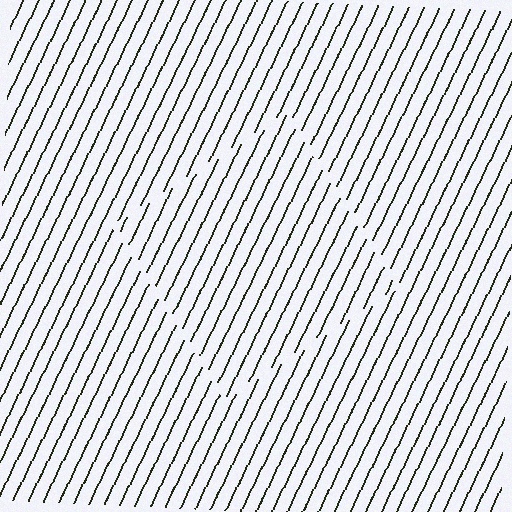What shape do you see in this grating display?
An illusory square. The interior of the shape contains the same grating, shifted by half a period — the contour is defined by the phase discontinuity where line-ends from the inner and outer gratings abut.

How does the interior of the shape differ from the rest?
The interior of the shape contains the same grating, shifted by half a period — the contour is defined by the phase discontinuity where line-ends from the inner and outer gratings abut.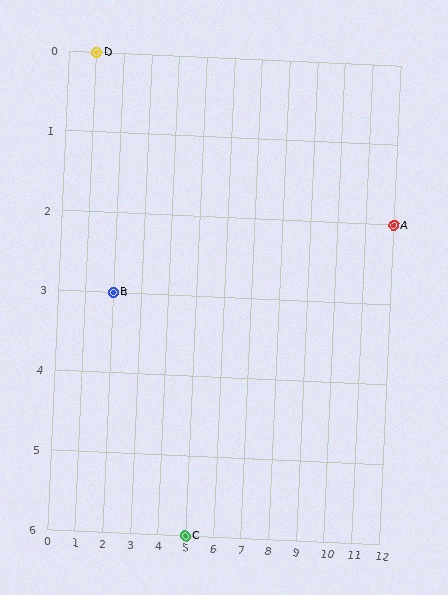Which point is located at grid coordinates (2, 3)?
Point B is at (2, 3).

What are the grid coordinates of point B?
Point B is at grid coordinates (2, 3).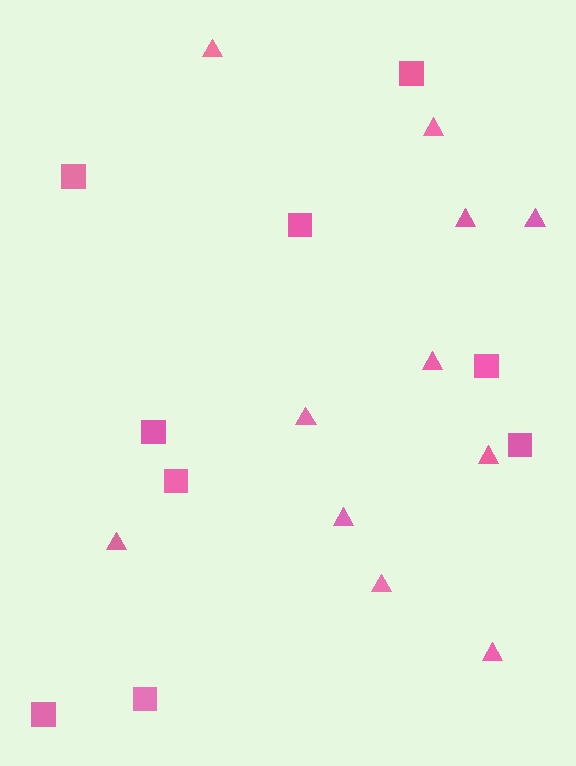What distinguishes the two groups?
There are 2 groups: one group of squares (9) and one group of triangles (11).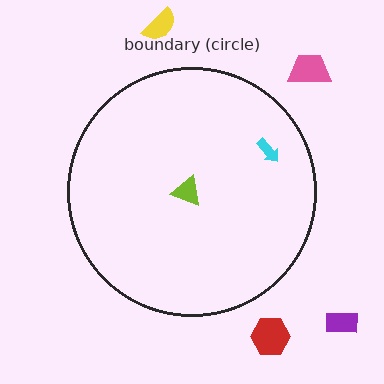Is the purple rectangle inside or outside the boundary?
Outside.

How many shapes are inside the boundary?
2 inside, 4 outside.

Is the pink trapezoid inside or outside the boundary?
Outside.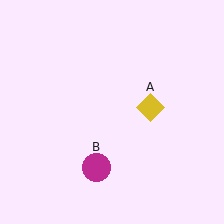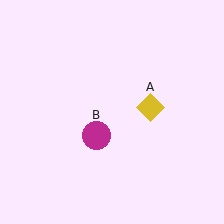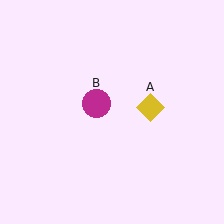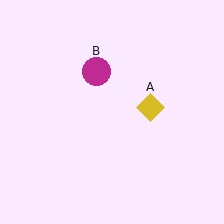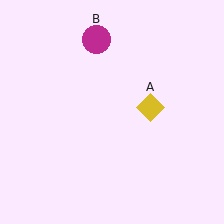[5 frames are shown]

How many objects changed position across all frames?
1 object changed position: magenta circle (object B).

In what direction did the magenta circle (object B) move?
The magenta circle (object B) moved up.